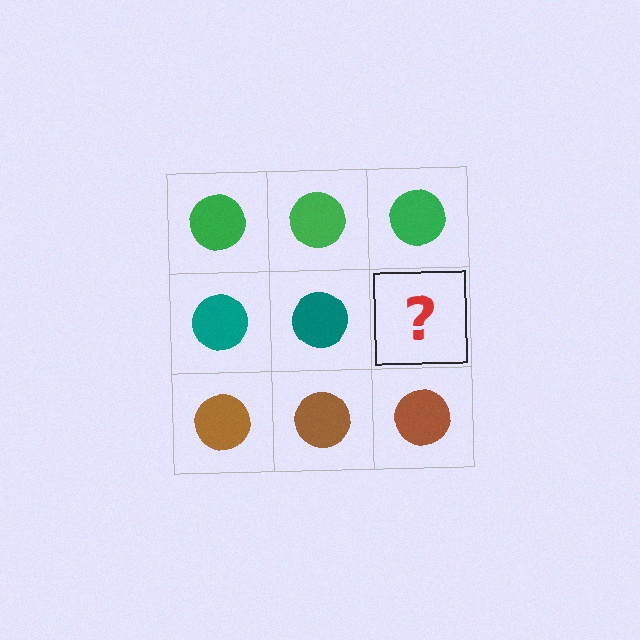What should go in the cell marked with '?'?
The missing cell should contain a teal circle.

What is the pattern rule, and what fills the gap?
The rule is that each row has a consistent color. The gap should be filled with a teal circle.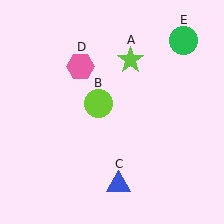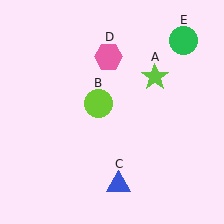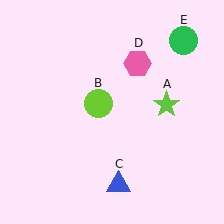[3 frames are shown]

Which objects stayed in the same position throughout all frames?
Lime circle (object B) and blue triangle (object C) and green circle (object E) remained stationary.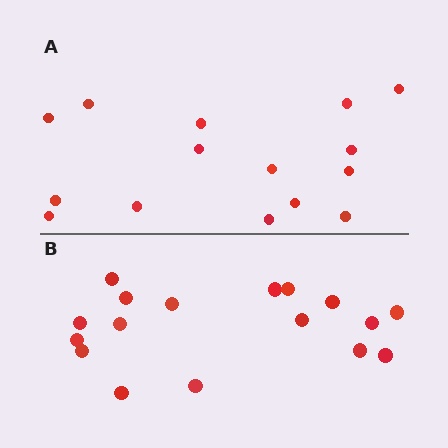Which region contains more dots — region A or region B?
Region B (the bottom region) has more dots.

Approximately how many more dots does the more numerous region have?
Region B has just a few more — roughly 2 or 3 more dots than region A.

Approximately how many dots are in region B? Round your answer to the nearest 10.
About 20 dots. (The exact count is 17, which rounds to 20.)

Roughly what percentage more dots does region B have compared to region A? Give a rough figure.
About 15% more.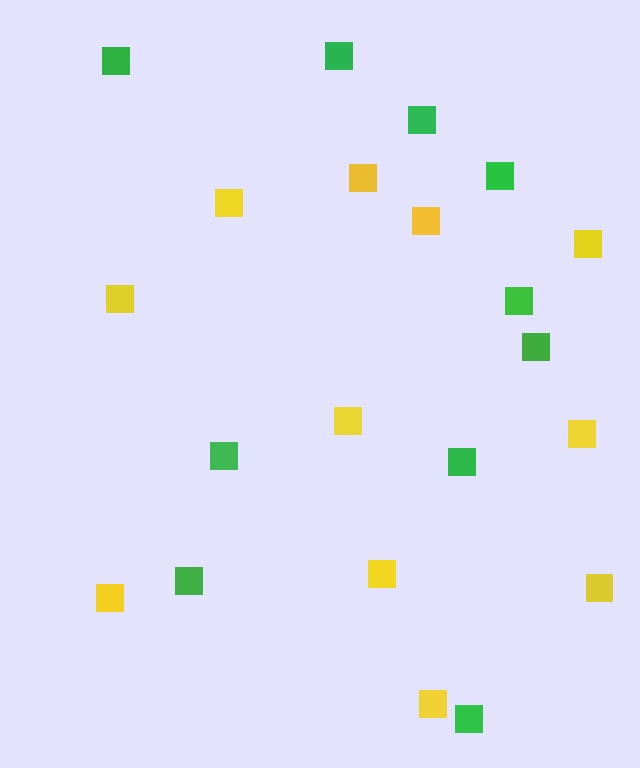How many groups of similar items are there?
There are 2 groups: one group of yellow squares (11) and one group of green squares (10).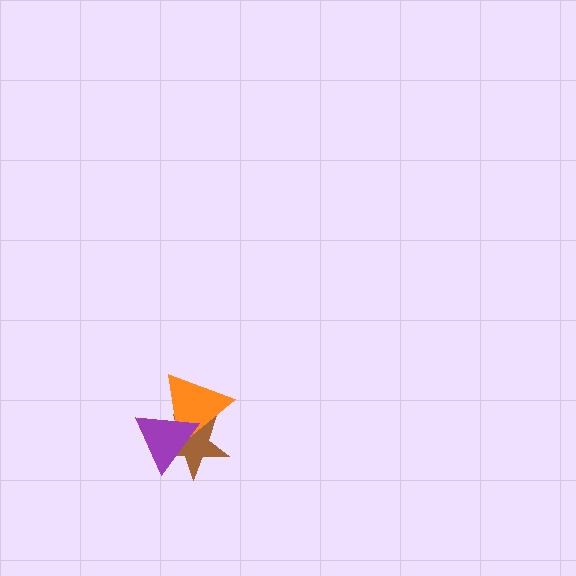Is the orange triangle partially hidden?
Yes, it is partially covered by another shape.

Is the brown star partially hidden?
Yes, it is partially covered by another shape.